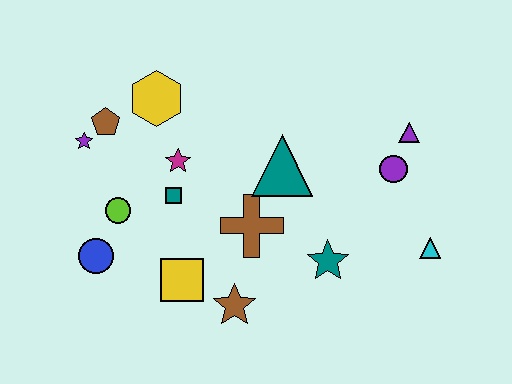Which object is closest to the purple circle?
The purple triangle is closest to the purple circle.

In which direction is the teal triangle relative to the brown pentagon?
The teal triangle is to the right of the brown pentagon.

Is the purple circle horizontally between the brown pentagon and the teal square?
No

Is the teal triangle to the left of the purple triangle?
Yes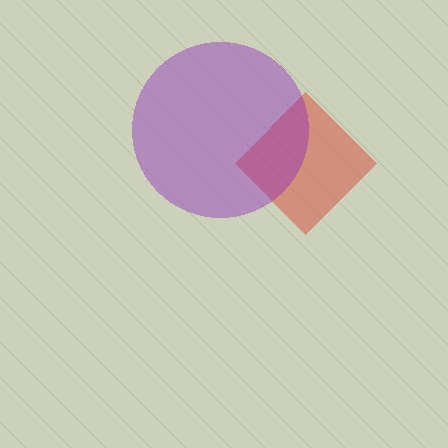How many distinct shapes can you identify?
There are 2 distinct shapes: a red diamond, a purple circle.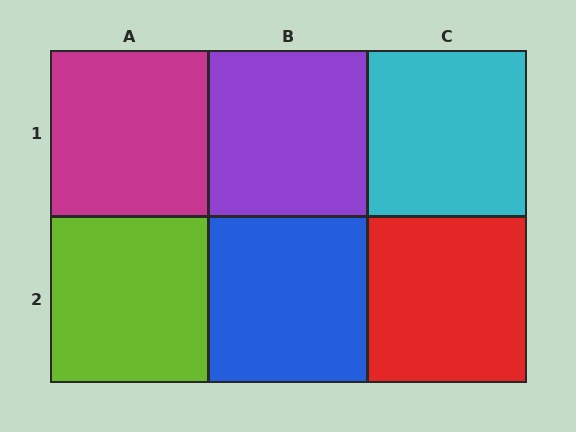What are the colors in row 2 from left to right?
Lime, blue, red.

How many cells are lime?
1 cell is lime.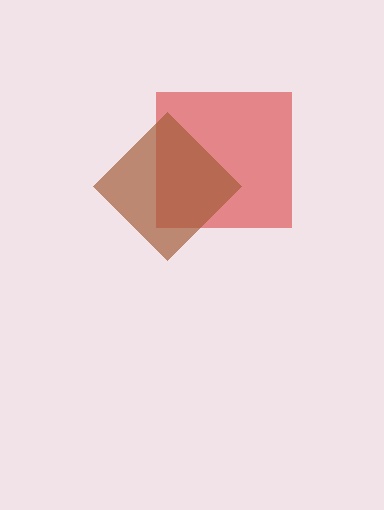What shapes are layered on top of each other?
The layered shapes are: a red square, a brown diamond.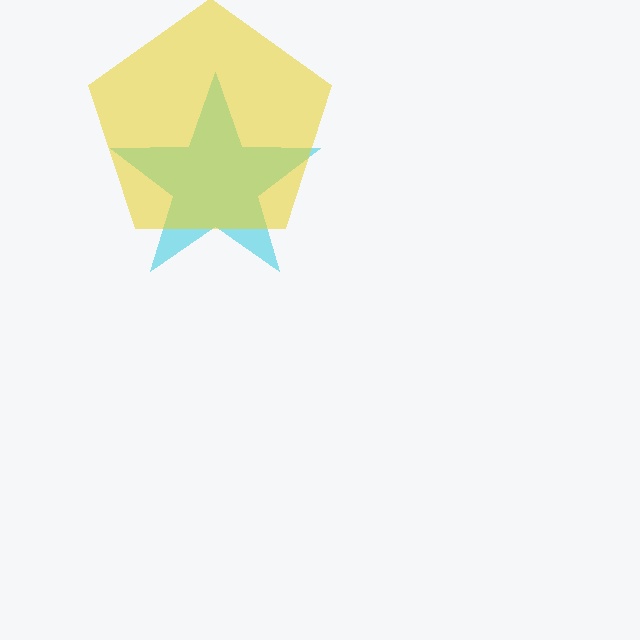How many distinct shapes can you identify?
There are 2 distinct shapes: a cyan star, a yellow pentagon.